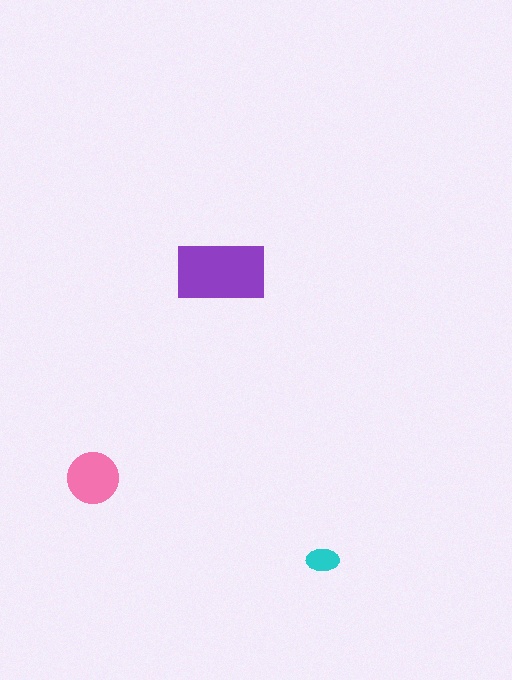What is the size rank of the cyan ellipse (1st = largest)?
3rd.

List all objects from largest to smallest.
The purple rectangle, the pink circle, the cyan ellipse.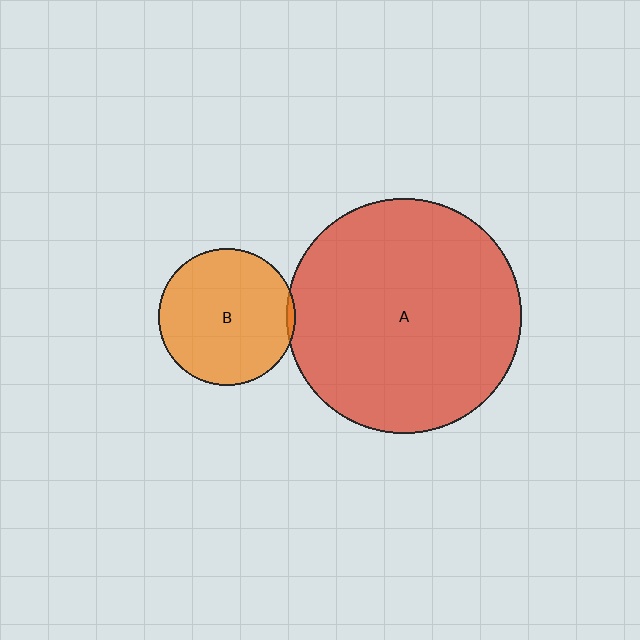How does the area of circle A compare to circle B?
Approximately 2.9 times.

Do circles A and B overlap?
Yes.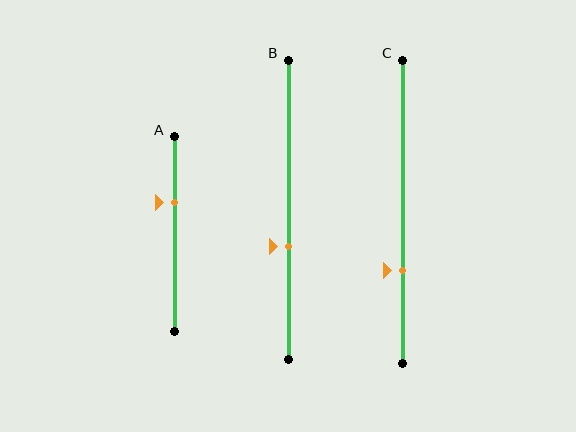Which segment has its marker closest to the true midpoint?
Segment B has its marker closest to the true midpoint.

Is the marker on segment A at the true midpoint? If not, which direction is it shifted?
No, the marker on segment A is shifted upward by about 16% of the segment length.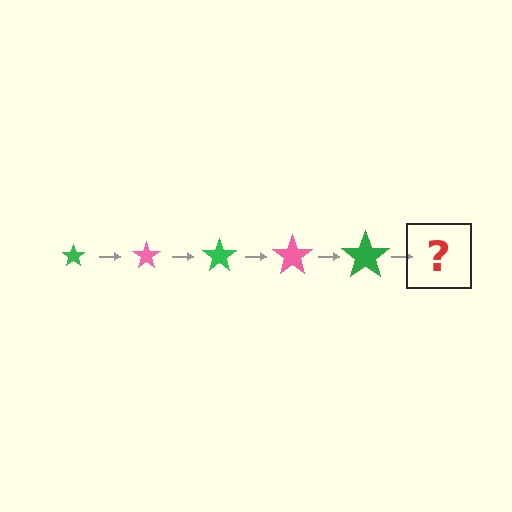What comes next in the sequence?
The next element should be a pink star, larger than the previous one.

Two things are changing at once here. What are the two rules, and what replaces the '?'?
The two rules are that the star grows larger each step and the color cycles through green and pink. The '?' should be a pink star, larger than the previous one.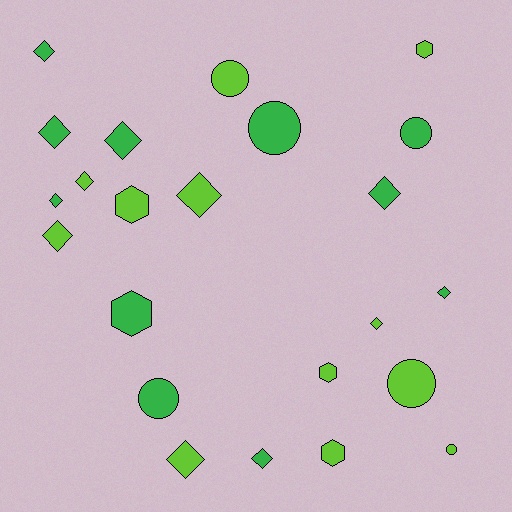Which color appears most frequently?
Lime, with 12 objects.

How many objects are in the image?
There are 23 objects.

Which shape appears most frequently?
Diamond, with 12 objects.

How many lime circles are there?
There are 3 lime circles.